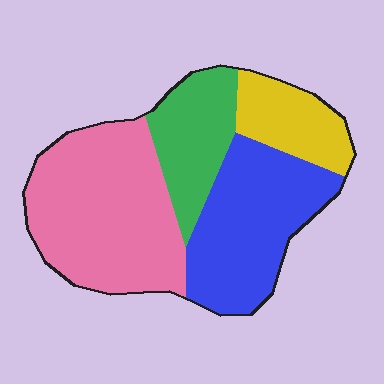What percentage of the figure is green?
Green takes up about one sixth (1/6) of the figure.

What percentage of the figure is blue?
Blue takes up between a quarter and a half of the figure.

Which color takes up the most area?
Pink, at roughly 40%.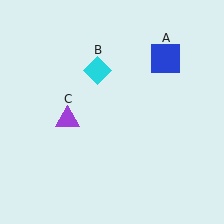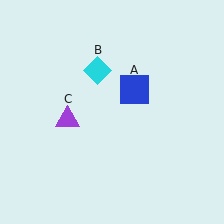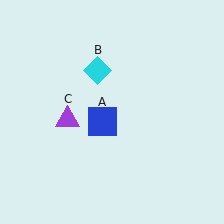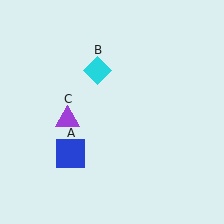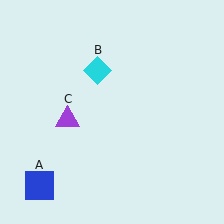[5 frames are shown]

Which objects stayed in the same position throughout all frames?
Cyan diamond (object B) and purple triangle (object C) remained stationary.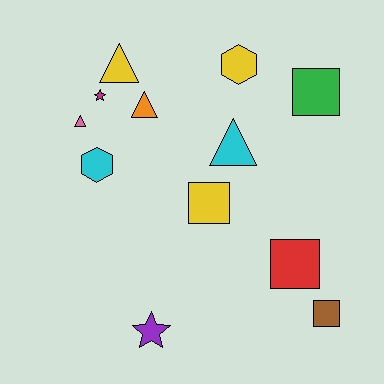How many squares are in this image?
There are 4 squares.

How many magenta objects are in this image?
There is 1 magenta object.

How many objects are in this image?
There are 12 objects.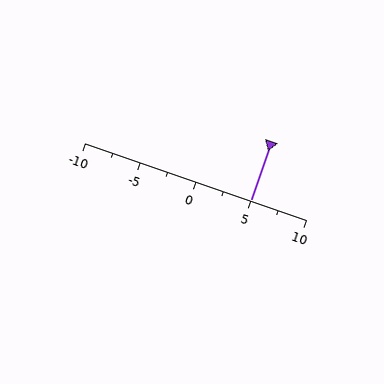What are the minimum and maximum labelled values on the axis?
The axis runs from -10 to 10.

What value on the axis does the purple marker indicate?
The marker indicates approximately 5.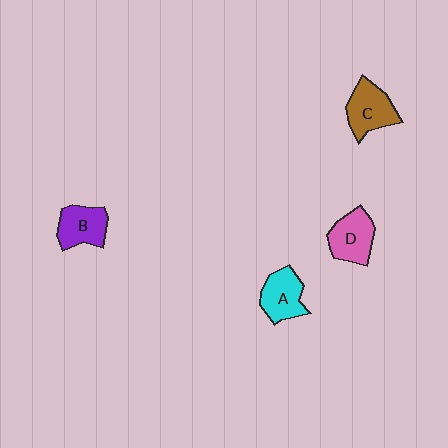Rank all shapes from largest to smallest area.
From largest to smallest: C (brown), D (pink), A (cyan), B (purple).